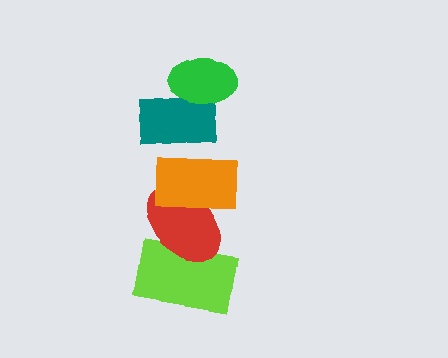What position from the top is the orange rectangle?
The orange rectangle is 3rd from the top.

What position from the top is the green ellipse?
The green ellipse is 1st from the top.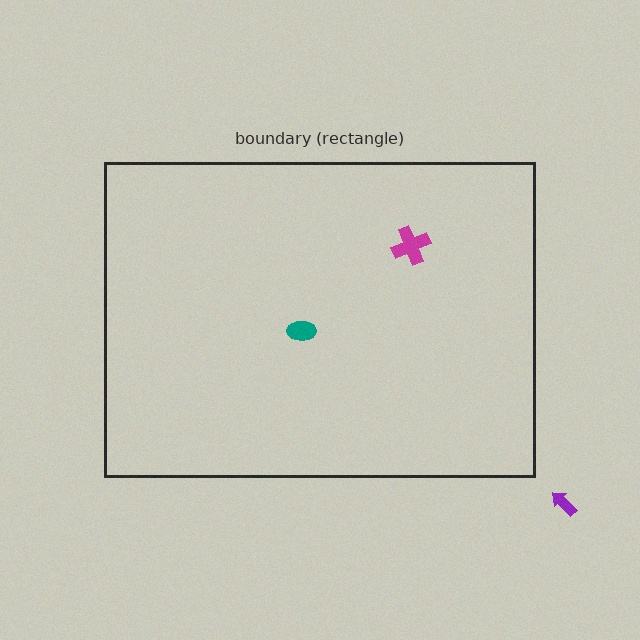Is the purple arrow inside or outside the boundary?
Outside.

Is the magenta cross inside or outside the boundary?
Inside.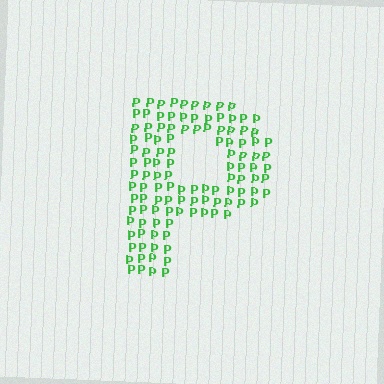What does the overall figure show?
The overall figure shows the letter P.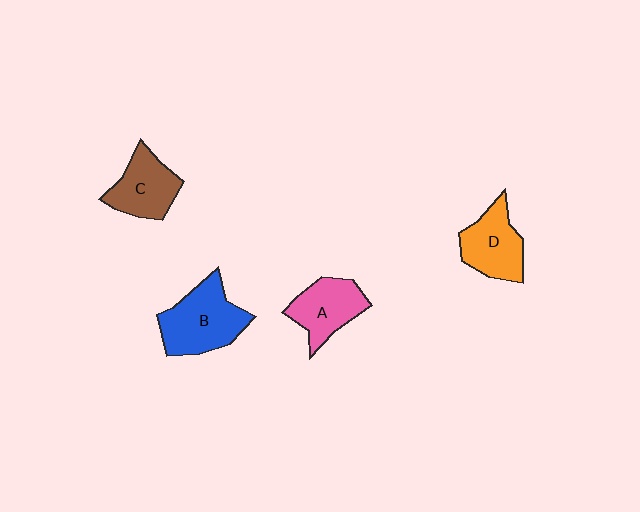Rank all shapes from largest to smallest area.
From largest to smallest: B (blue), D (orange), A (pink), C (brown).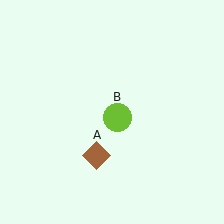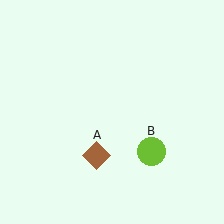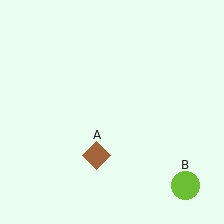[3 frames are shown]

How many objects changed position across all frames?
1 object changed position: lime circle (object B).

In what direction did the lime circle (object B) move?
The lime circle (object B) moved down and to the right.